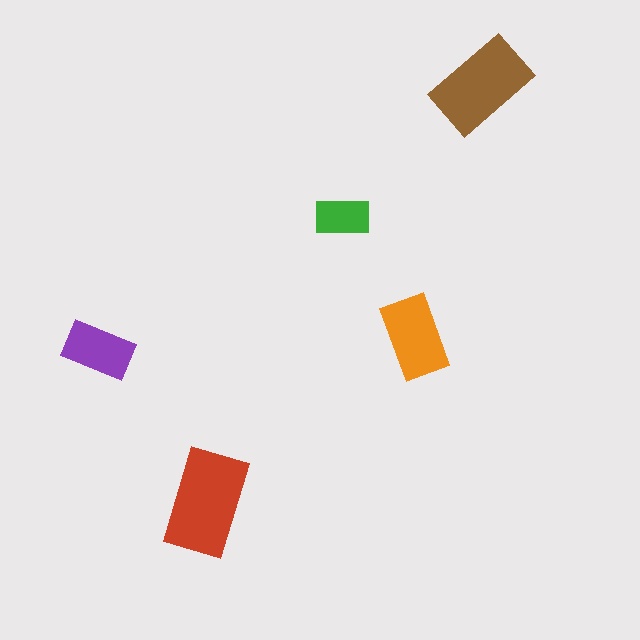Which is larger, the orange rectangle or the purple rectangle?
The orange one.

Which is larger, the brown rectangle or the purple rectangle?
The brown one.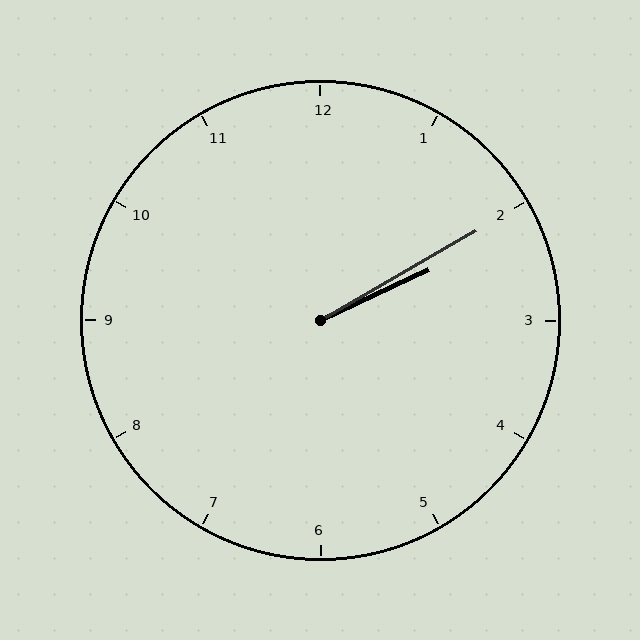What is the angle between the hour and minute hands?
Approximately 5 degrees.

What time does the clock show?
2:10.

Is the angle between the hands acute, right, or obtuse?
It is acute.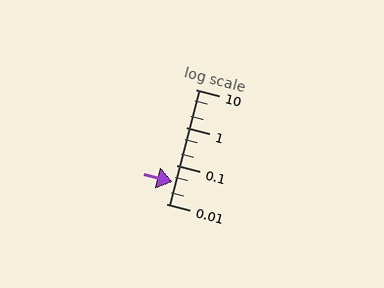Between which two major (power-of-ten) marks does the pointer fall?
The pointer is between 0.01 and 0.1.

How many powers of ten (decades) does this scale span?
The scale spans 3 decades, from 0.01 to 10.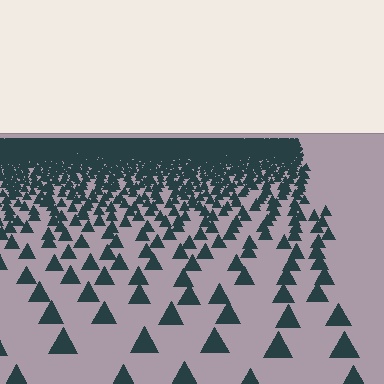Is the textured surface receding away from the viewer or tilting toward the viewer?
The surface is receding away from the viewer. Texture elements get smaller and denser toward the top.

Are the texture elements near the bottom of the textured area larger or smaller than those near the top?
Larger. Near the bottom, elements are closer to the viewer and appear at a bigger on-screen size.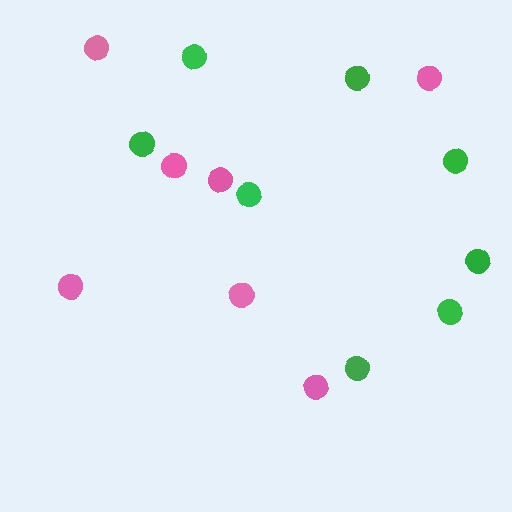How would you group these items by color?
There are 2 groups: one group of green circles (8) and one group of pink circles (7).